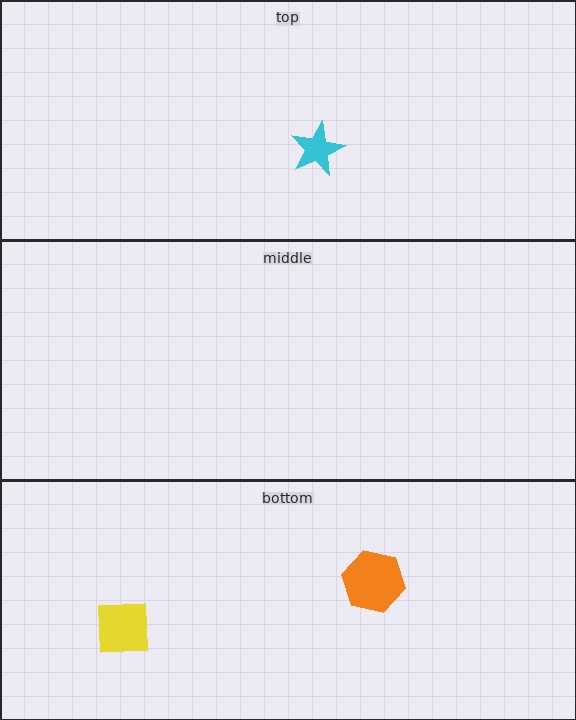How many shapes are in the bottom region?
2.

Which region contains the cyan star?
The top region.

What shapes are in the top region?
The cyan star.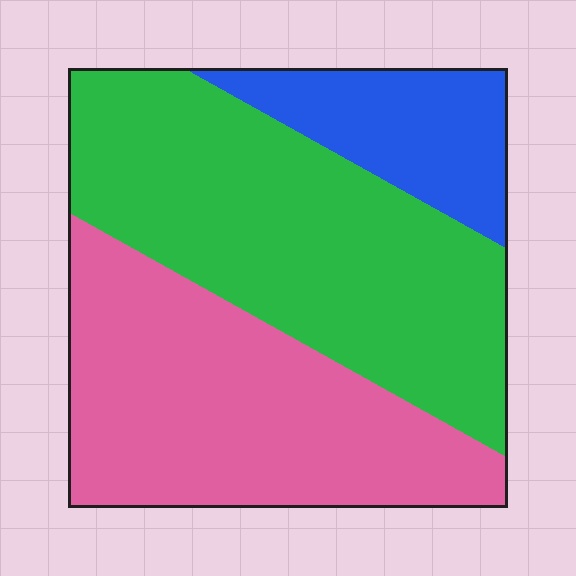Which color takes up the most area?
Green, at roughly 45%.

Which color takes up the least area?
Blue, at roughly 15%.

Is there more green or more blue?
Green.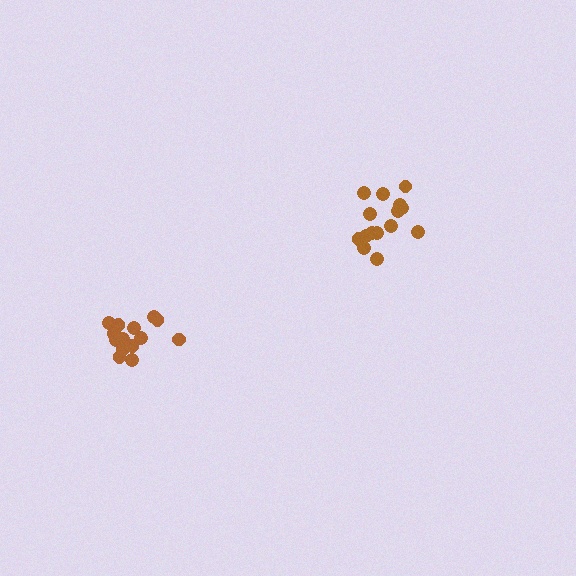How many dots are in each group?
Group 1: 15 dots, Group 2: 15 dots (30 total).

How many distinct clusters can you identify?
There are 2 distinct clusters.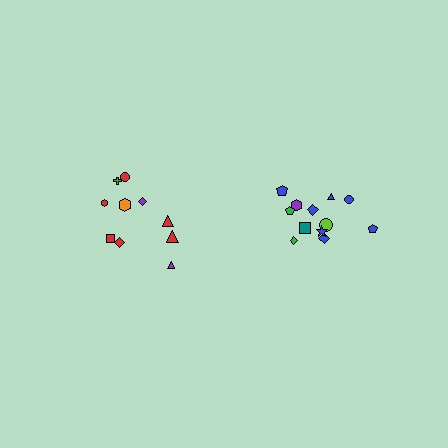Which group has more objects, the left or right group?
The right group.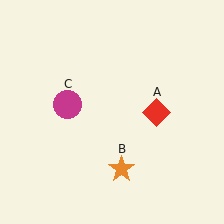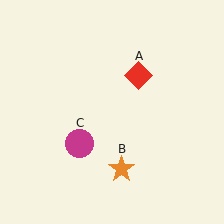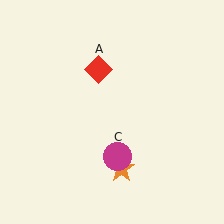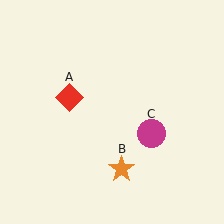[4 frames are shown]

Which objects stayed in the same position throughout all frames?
Orange star (object B) remained stationary.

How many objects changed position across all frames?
2 objects changed position: red diamond (object A), magenta circle (object C).